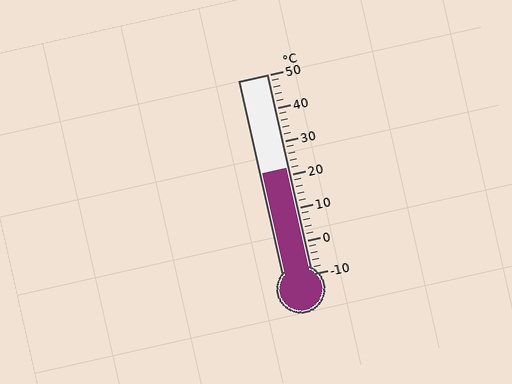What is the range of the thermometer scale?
The thermometer scale ranges from -10°C to 50°C.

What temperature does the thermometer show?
The thermometer shows approximately 22°C.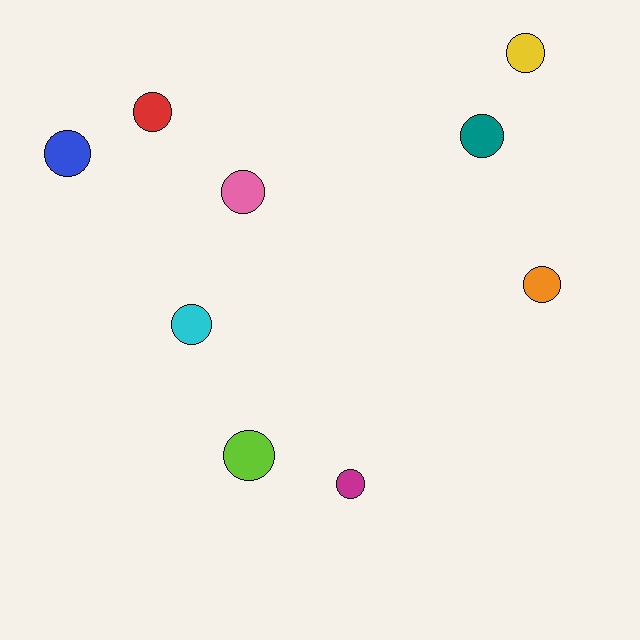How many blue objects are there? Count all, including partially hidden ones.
There is 1 blue object.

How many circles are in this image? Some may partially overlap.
There are 9 circles.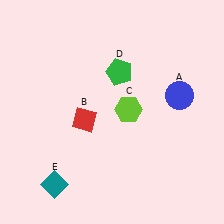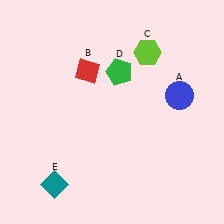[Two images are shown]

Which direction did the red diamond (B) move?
The red diamond (B) moved up.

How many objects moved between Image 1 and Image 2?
2 objects moved between the two images.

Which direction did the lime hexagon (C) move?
The lime hexagon (C) moved up.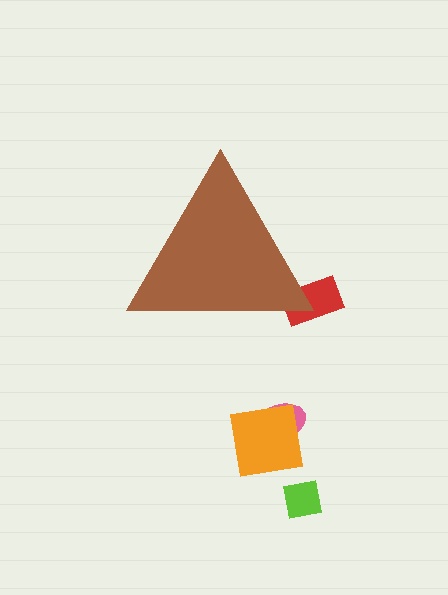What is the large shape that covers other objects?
A brown triangle.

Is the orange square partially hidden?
No, the orange square is fully visible.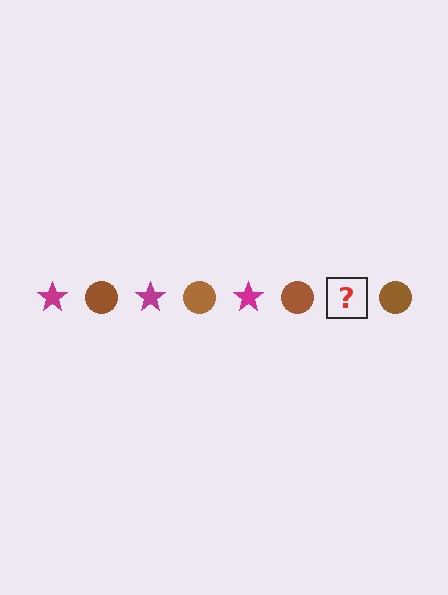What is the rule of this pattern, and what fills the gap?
The rule is that the pattern alternates between magenta star and brown circle. The gap should be filled with a magenta star.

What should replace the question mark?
The question mark should be replaced with a magenta star.